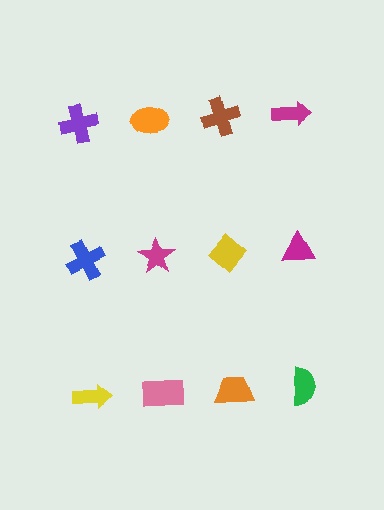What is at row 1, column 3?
A brown cross.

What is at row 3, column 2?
A pink rectangle.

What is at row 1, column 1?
A purple cross.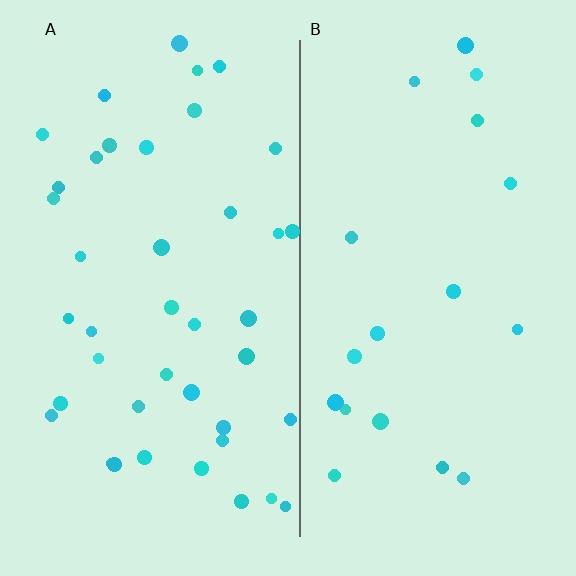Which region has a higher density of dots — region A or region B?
A (the left).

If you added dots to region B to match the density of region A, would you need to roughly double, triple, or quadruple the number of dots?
Approximately double.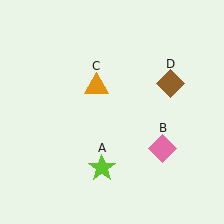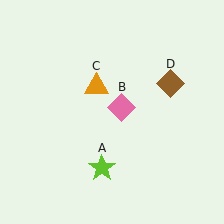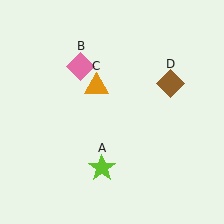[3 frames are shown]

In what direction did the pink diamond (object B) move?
The pink diamond (object B) moved up and to the left.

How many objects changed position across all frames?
1 object changed position: pink diamond (object B).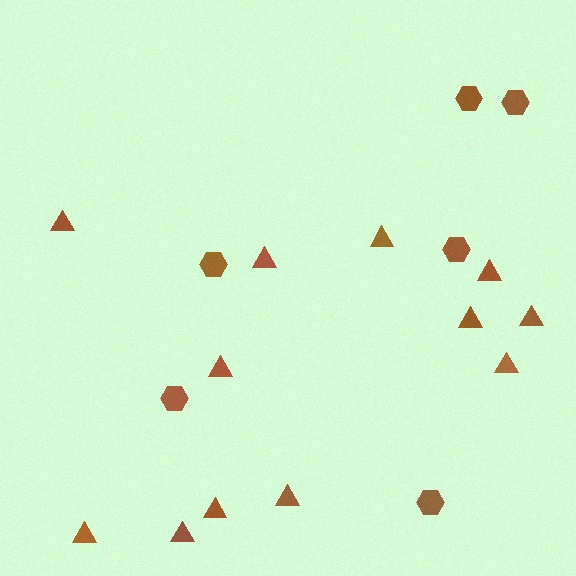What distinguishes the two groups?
There are 2 groups: one group of hexagons (6) and one group of triangles (12).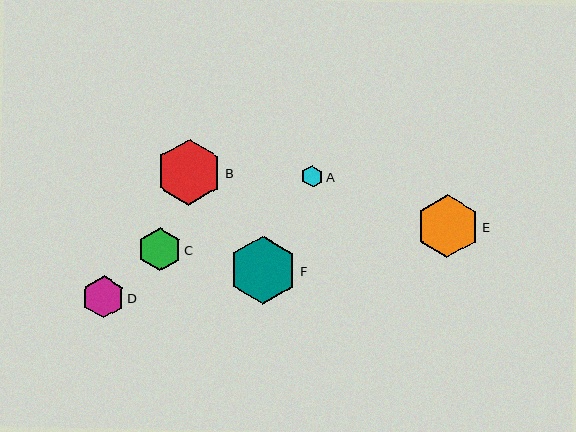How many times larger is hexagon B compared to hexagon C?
Hexagon B is approximately 1.5 times the size of hexagon C.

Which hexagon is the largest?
Hexagon F is the largest with a size of approximately 68 pixels.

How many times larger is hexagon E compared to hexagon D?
Hexagon E is approximately 1.5 times the size of hexagon D.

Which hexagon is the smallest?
Hexagon A is the smallest with a size of approximately 21 pixels.